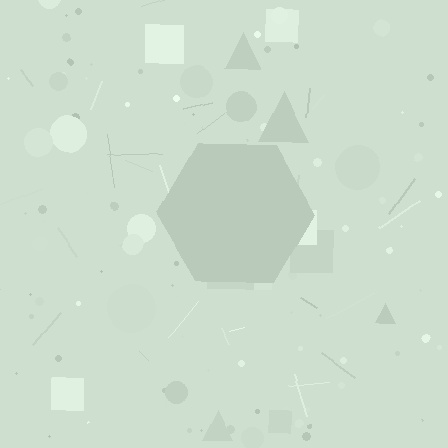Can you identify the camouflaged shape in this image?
The camouflaged shape is a hexagon.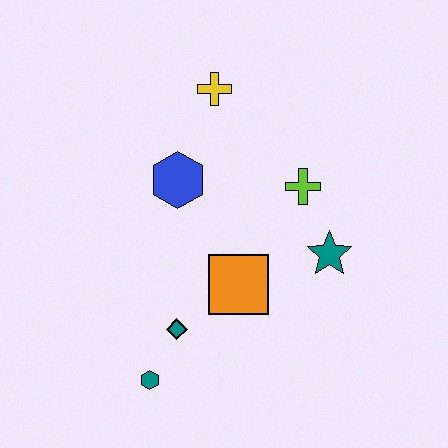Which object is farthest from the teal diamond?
The yellow cross is farthest from the teal diamond.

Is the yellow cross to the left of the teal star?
Yes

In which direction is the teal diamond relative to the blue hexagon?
The teal diamond is below the blue hexagon.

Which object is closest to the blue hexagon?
The yellow cross is closest to the blue hexagon.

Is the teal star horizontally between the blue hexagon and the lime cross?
No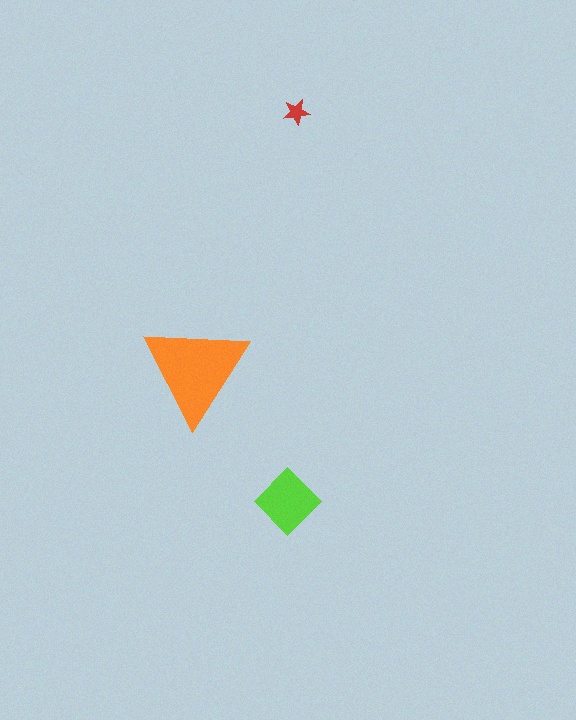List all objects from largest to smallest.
The orange triangle, the lime diamond, the red star.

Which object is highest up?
The red star is topmost.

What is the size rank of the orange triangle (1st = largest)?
1st.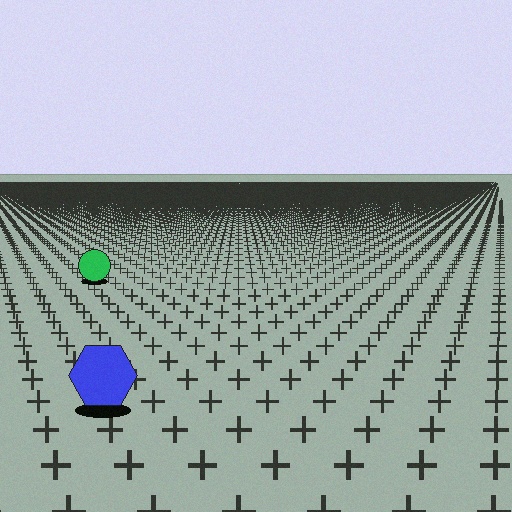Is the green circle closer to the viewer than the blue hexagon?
No. The blue hexagon is closer — you can tell from the texture gradient: the ground texture is coarser near it.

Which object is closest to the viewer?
The blue hexagon is closest. The texture marks near it are larger and more spread out.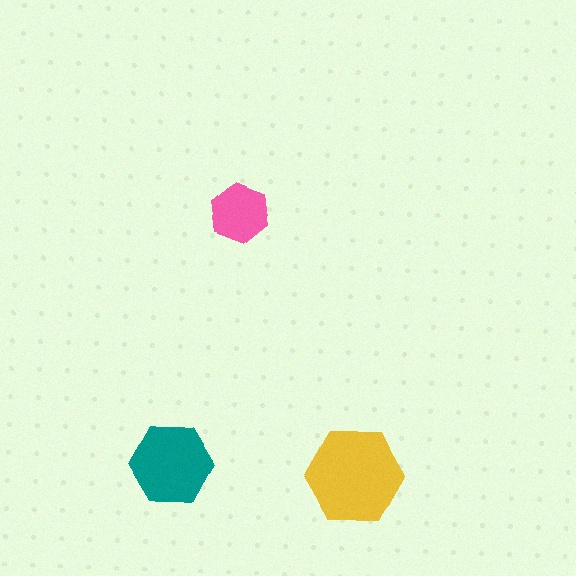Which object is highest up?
The pink hexagon is topmost.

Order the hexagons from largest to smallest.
the yellow one, the teal one, the pink one.